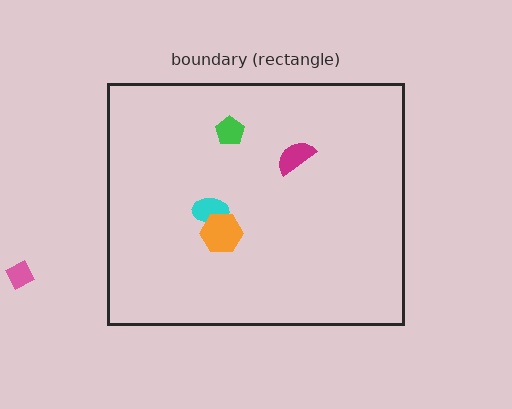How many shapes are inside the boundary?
4 inside, 1 outside.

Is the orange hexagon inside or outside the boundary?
Inside.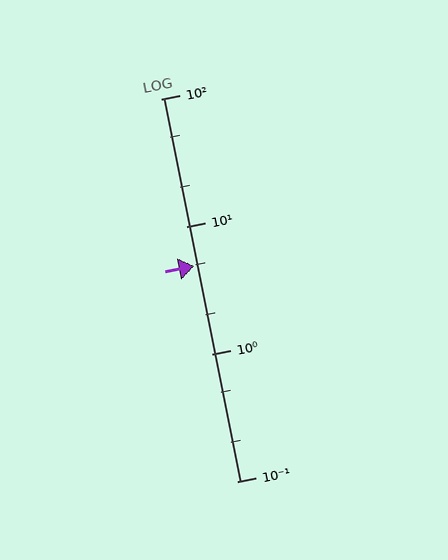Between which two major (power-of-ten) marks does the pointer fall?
The pointer is between 1 and 10.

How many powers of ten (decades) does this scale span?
The scale spans 3 decades, from 0.1 to 100.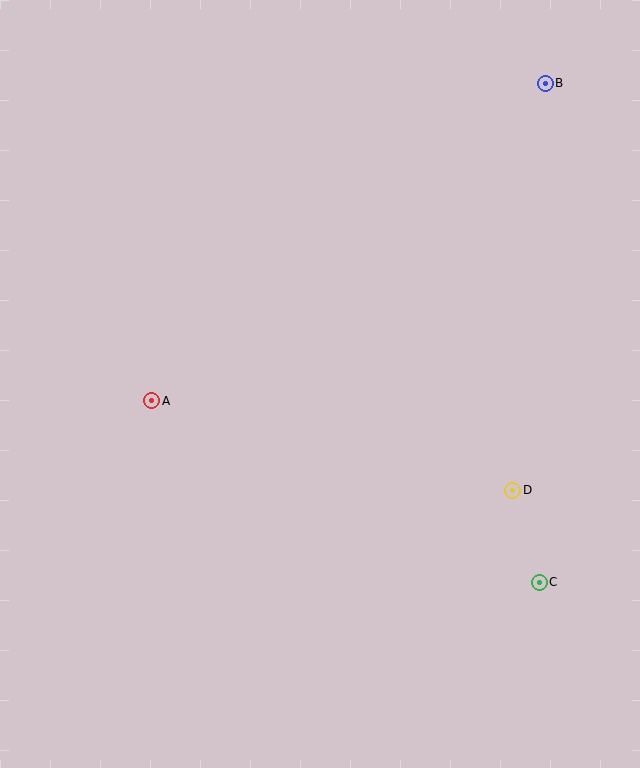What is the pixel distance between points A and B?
The distance between A and B is 505 pixels.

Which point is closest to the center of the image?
Point A at (152, 401) is closest to the center.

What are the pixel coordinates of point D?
Point D is at (512, 490).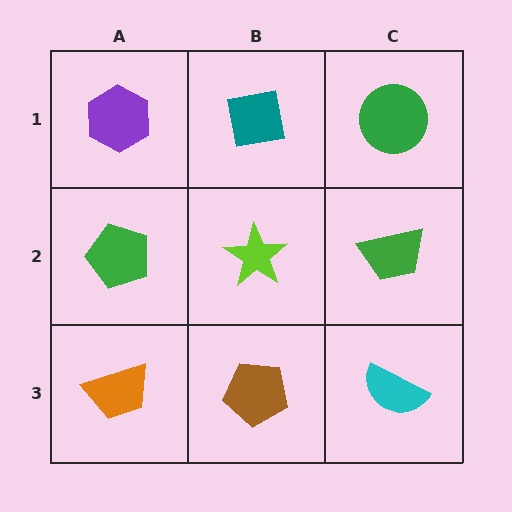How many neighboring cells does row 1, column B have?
3.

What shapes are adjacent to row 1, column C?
A green trapezoid (row 2, column C), a teal square (row 1, column B).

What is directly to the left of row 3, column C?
A brown pentagon.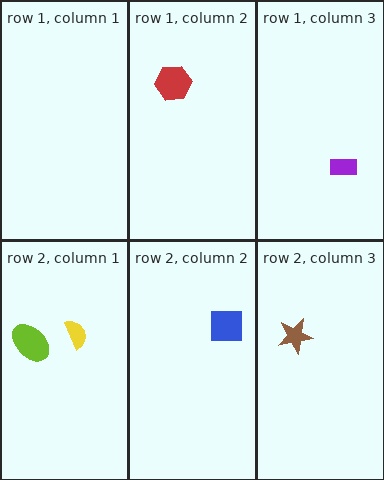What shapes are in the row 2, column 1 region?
The lime ellipse, the yellow semicircle.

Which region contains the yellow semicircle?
The row 2, column 1 region.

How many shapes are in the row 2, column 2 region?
1.